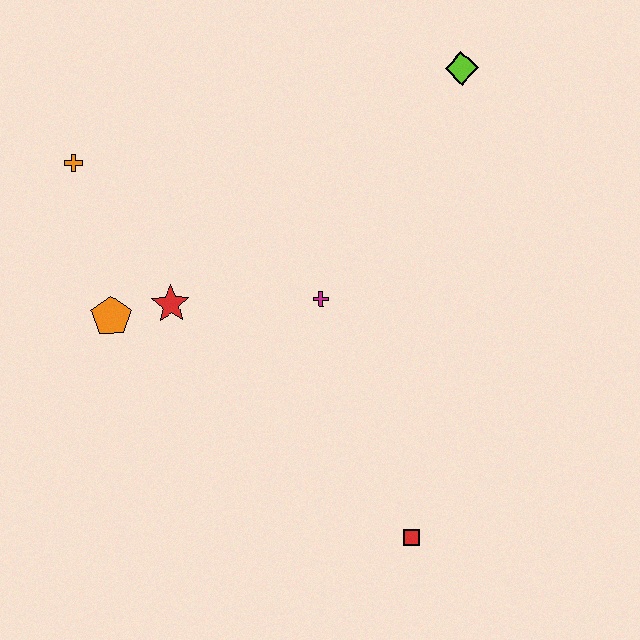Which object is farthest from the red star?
The lime diamond is farthest from the red star.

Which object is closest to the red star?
The orange pentagon is closest to the red star.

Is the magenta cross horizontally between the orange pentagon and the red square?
Yes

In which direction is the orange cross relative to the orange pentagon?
The orange cross is above the orange pentagon.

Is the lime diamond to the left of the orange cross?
No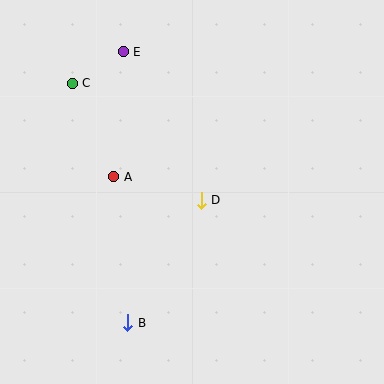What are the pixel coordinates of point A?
Point A is at (114, 177).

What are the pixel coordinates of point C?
Point C is at (72, 83).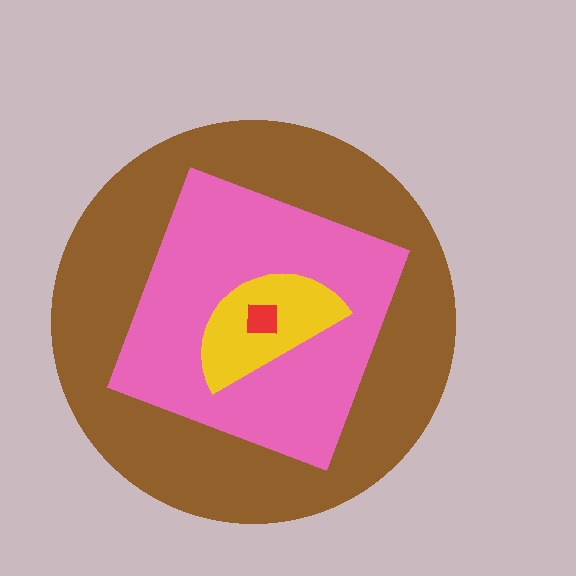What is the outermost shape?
The brown circle.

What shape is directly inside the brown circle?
The pink square.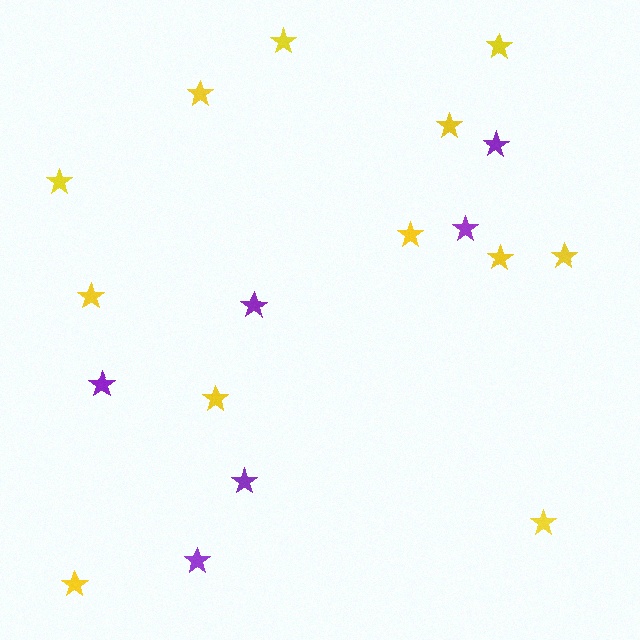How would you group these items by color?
There are 2 groups: one group of yellow stars (12) and one group of purple stars (6).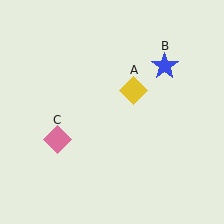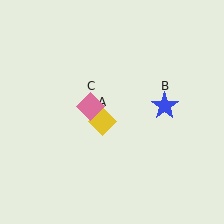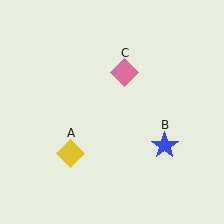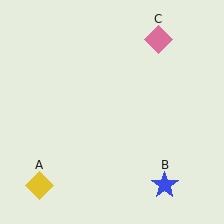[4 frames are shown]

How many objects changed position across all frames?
3 objects changed position: yellow diamond (object A), blue star (object B), pink diamond (object C).